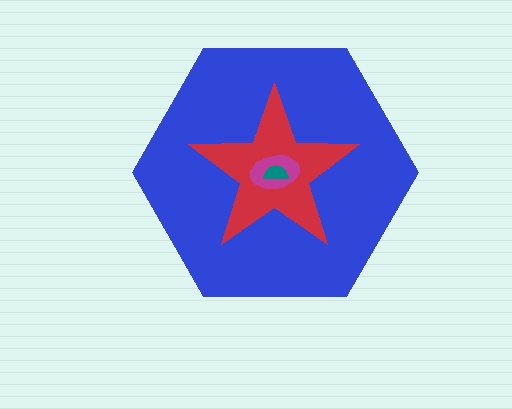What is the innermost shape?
The teal semicircle.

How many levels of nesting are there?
4.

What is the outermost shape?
The blue hexagon.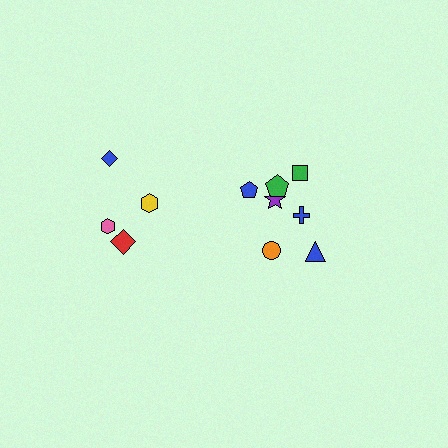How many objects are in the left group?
There are 4 objects.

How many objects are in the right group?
There are 7 objects.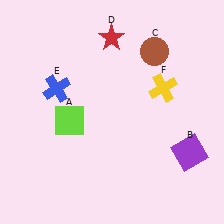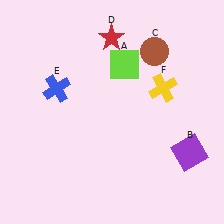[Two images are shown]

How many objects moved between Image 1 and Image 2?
1 object moved between the two images.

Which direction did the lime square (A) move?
The lime square (A) moved up.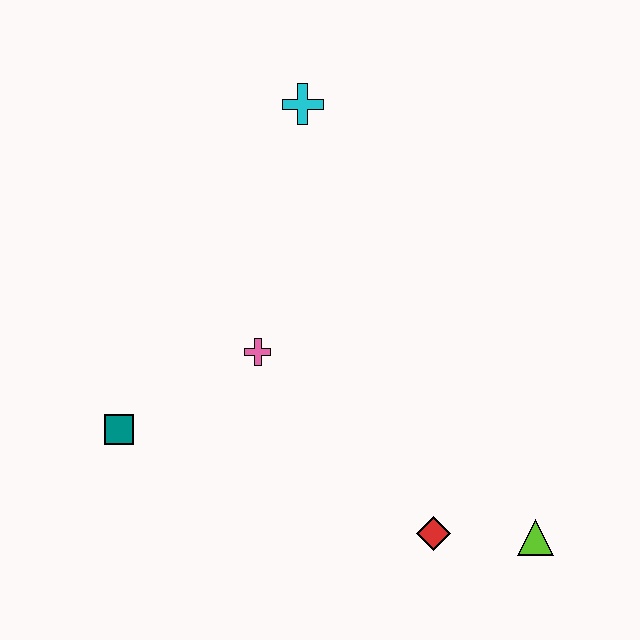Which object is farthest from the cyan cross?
The lime triangle is farthest from the cyan cross.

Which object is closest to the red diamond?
The lime triangle is closest to the red diamond.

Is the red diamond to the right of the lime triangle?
No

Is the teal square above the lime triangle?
Yes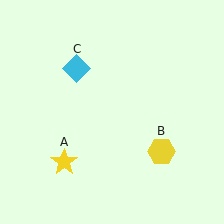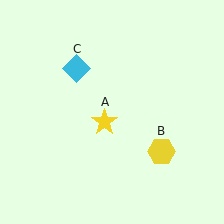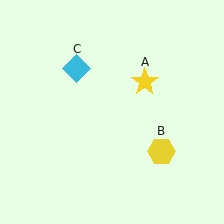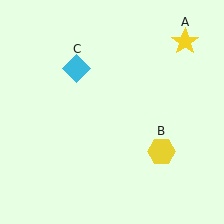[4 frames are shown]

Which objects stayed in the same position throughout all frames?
Yellow hexagon (object B) and cyan diamond (object C) remained stationary.